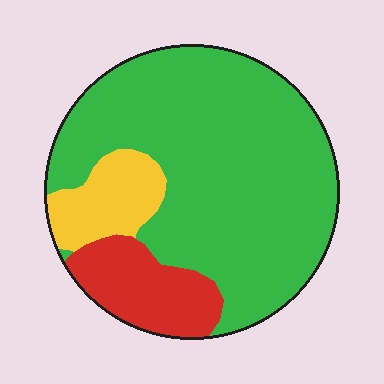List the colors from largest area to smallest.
From largest to smallest: green, red, yellow.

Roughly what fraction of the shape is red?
Red covers roughly 15% of the shape.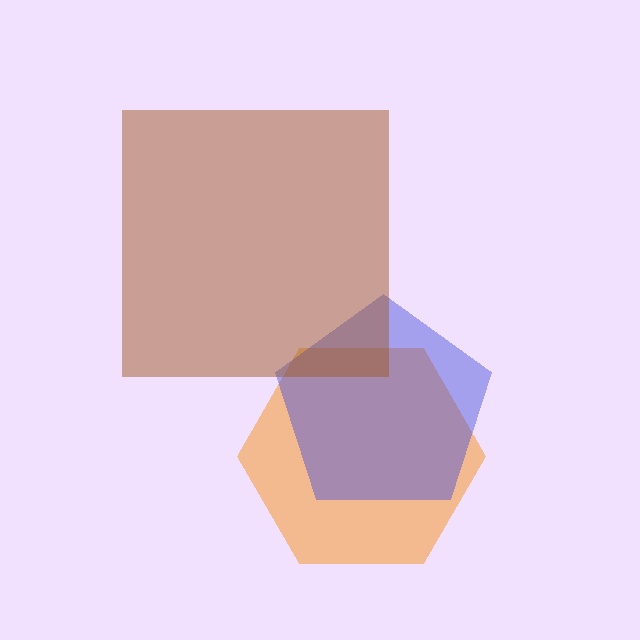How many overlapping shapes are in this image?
There are 3 overlapping shapes in the image.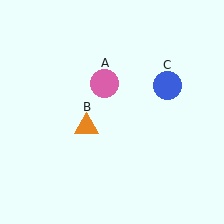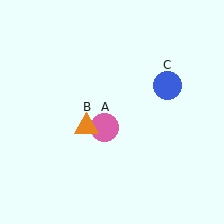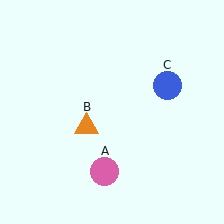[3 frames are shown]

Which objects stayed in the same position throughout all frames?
Orange triangle (object B) and blue circle (object C) remained stationary.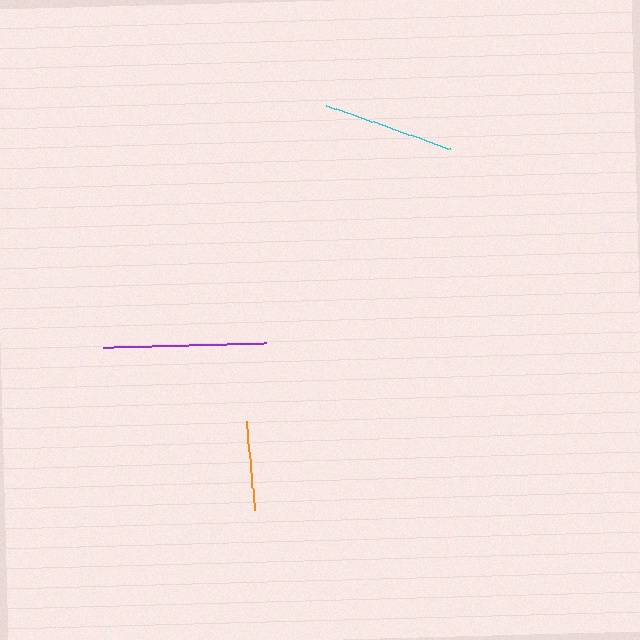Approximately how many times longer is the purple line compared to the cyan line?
The purple line is approximately 1.2 times the length of the cyan line.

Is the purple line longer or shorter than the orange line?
The purple line is longer than the orange line.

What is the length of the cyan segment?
The cyan segment is approximately 132 pixels long.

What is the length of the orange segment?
The orange segment is approximately 89 pixels long.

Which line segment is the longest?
The purple line is the longest at approximately 163 pixels.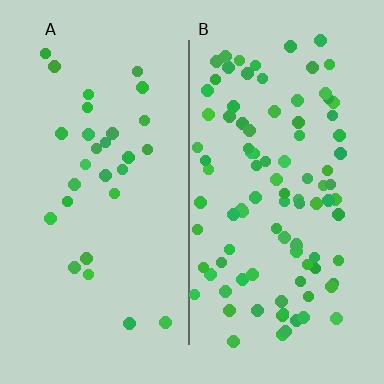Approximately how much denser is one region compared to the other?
Approximately 3.2× — region B over region A.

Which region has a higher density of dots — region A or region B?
B (the right).